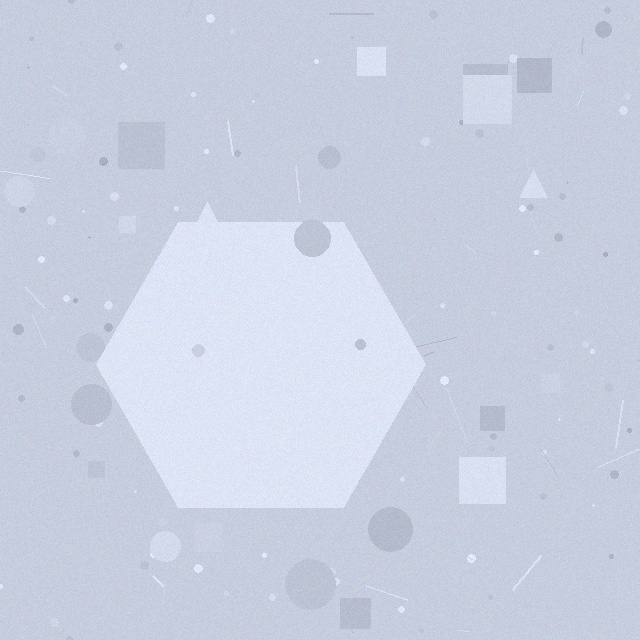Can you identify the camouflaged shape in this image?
The camouflaged shape is a hexagon.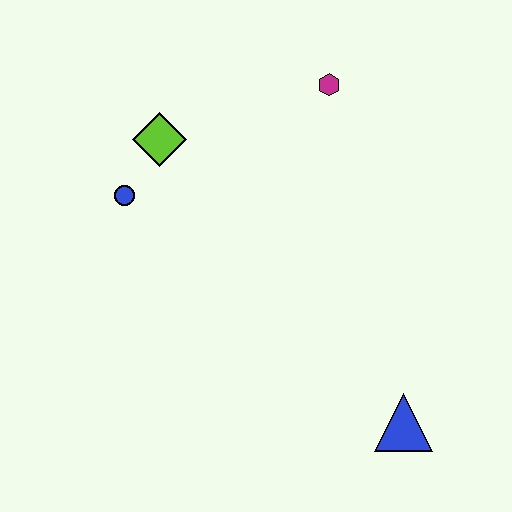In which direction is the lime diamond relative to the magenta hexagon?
The lime diamond is to the left of the magenta hexagon.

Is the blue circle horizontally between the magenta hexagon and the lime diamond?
No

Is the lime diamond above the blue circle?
Yes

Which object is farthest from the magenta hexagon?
The blue triangle is farthest from the magenta hexagon.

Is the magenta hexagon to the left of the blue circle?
No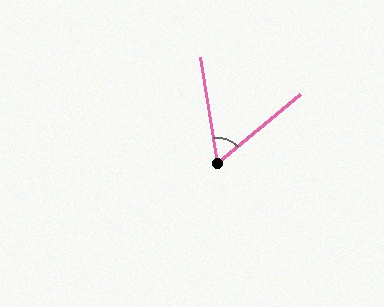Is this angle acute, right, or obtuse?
It is acute.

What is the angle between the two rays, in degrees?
Approximately 60 degrees.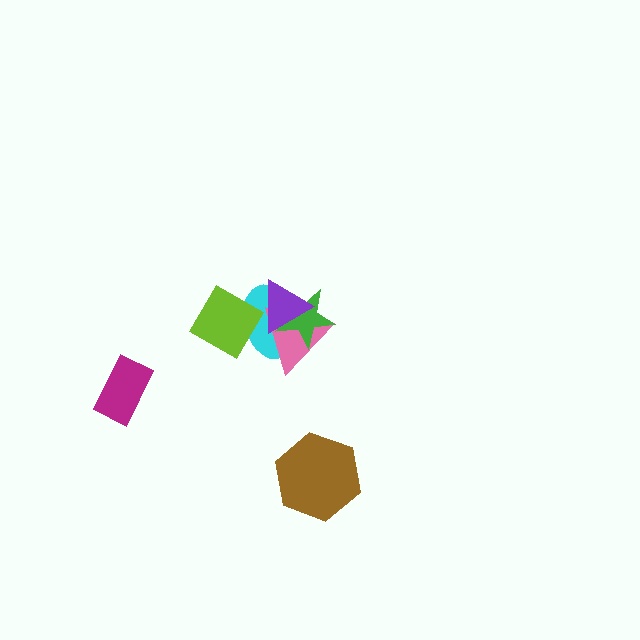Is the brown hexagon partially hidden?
No, no other shape covers it.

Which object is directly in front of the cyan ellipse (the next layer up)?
The pink triangle is directly in front of the cyan ellipse.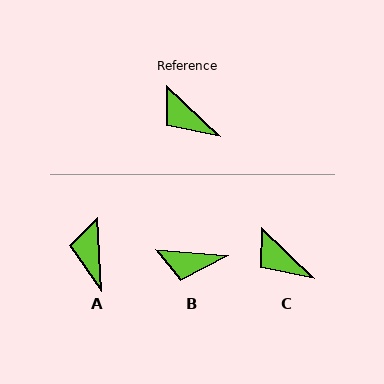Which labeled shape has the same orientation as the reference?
C.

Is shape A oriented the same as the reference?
No, it is off by about 44 degrees.